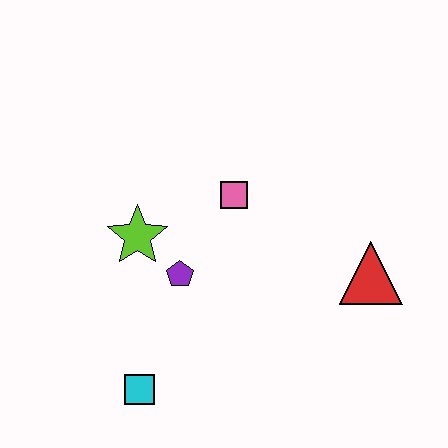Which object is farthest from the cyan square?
The red triangle is farthest from the cyan square.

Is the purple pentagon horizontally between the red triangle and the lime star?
Yes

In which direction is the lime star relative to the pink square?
The lime star is to the left of the pink square.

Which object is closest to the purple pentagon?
The lime star is closest to the purple pentagon.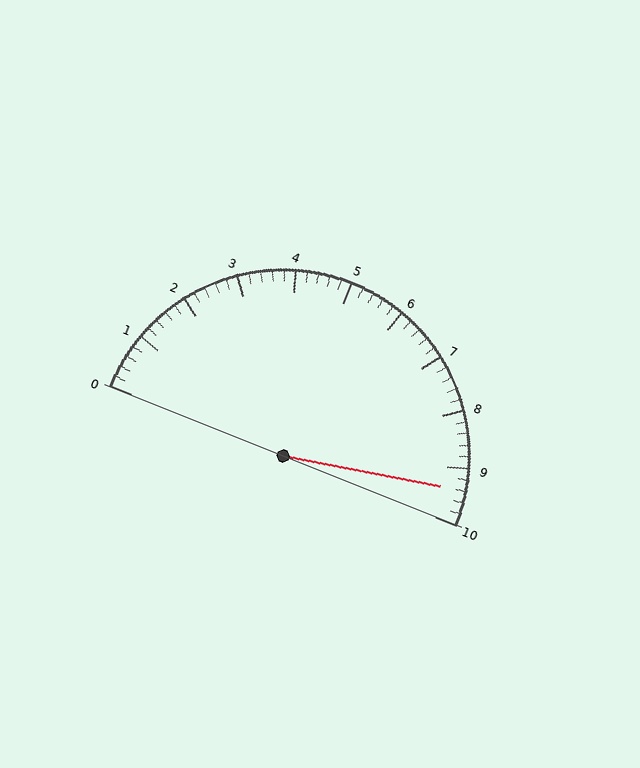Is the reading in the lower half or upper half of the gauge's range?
The reading is in the upper half of the range (0 to 10).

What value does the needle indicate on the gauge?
The needle indicates approximately 9.4.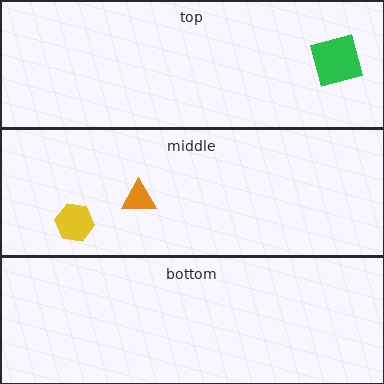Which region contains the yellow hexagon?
The middle region.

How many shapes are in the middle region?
2.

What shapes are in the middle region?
The orange triangle, the yellow hexagon.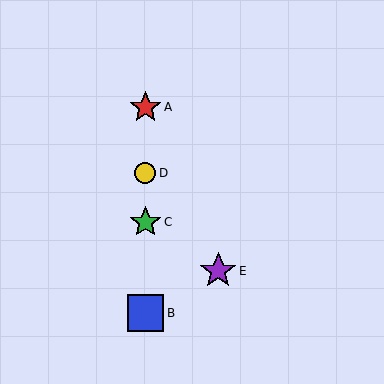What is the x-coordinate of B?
Object B is at x≈145.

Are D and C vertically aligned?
Yes, both are at x≈145.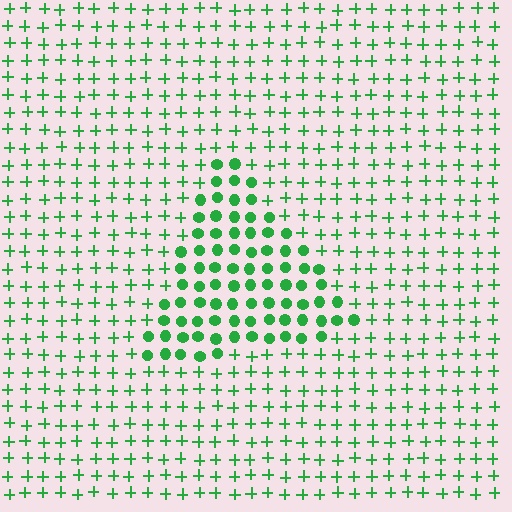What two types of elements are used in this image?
The image uses circles inside the triangle region and plus signs outside it.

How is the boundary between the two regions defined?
The boundary is defined by a change in element shape: circles inside vs. plus signs outside. All elements share the same color and spacing.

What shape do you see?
I see a triangle.